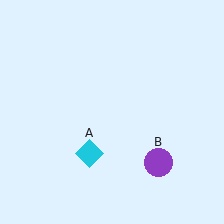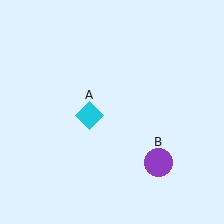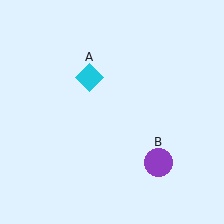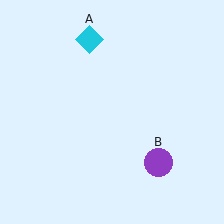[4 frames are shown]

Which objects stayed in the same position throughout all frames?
Purple circle (object B) remained stationary.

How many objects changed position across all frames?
1 object changed position: cyan diamond (object A).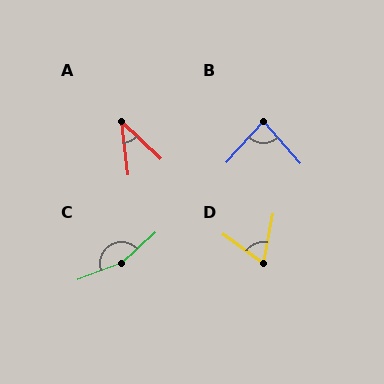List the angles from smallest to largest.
A (40°), D (65°), B (83°), C (159°).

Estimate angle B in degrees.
Approximately 83 degrees.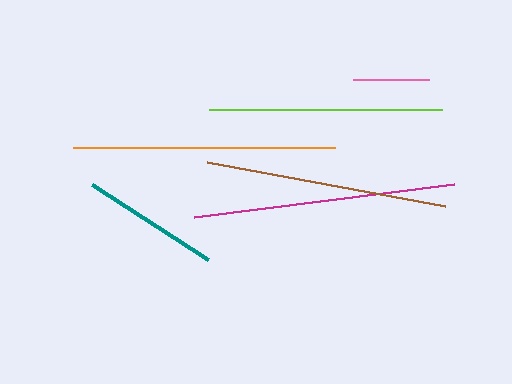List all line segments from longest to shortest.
From longest to shortest: orange, magenta, brown, lime, teal, pink.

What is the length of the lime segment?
The lime segment is approximately 233 pixels long.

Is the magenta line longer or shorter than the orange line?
The orange line is longer than the magenta line.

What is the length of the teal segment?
The teal segment is approximately 138 pixels long.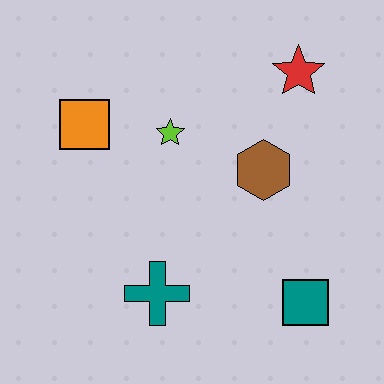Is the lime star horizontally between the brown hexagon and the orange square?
Yes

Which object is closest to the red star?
The brown hexagon is closest to the red star.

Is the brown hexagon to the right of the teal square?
No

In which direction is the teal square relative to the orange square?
The teal square is to the right of the orange square.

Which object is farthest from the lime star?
The teal square is farthest from the lime star.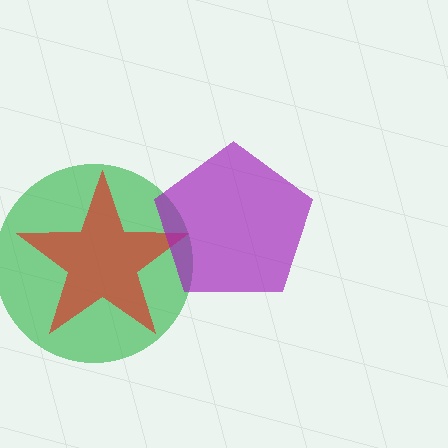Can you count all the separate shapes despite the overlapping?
Yes, there are 3 separate shapes.